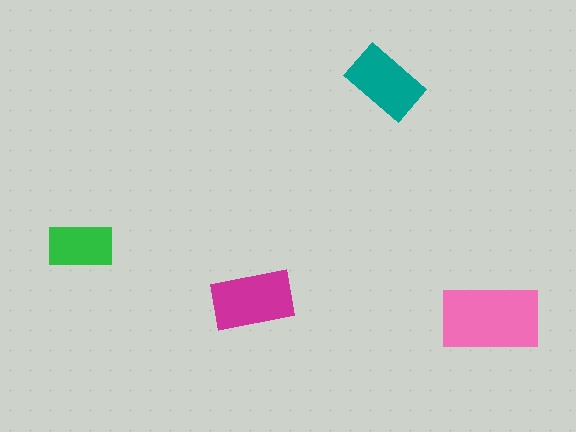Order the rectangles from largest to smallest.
the pink one, the magenta one, the teal one, the green one.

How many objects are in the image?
There are 4 objects in the image.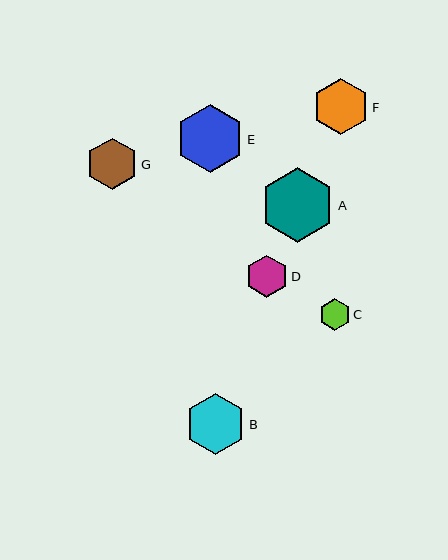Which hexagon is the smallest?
Hexagon C is the smallest with a size of approximately 31 pixels.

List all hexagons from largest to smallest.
From largest to smallest: A, E, B, F, G, D, C.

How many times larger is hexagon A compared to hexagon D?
Hexagon A is approximately 1.8 times the size of hexagon D.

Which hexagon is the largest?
Hexagon A is the largest with a size of approximately 75 pixels.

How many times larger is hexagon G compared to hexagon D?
Hexagon G is approximately 1.2 times the size of hexagon D.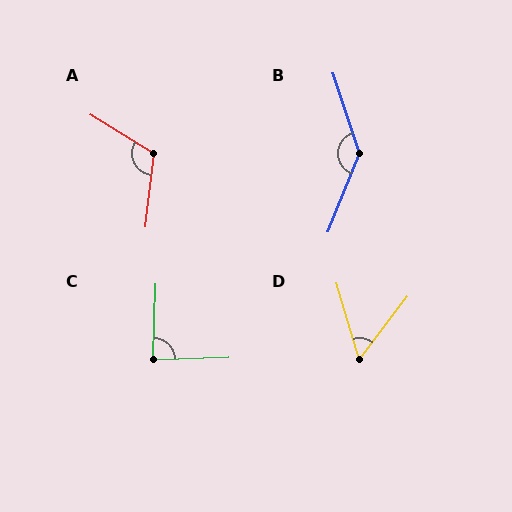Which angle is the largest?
B, at approximately 141 degrees.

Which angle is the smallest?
D, at approximately 53 degrees.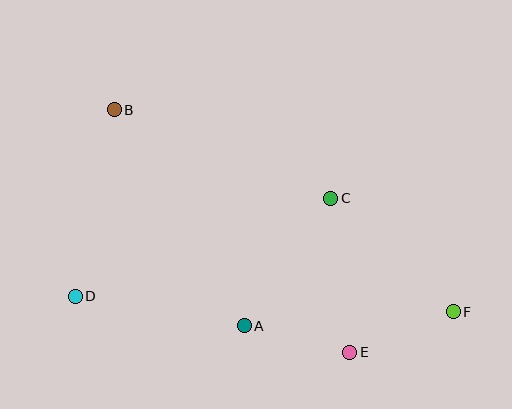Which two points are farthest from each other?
Points B and F are farthest from each other.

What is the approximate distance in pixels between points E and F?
The distance between E and F is approximately 111 pixels.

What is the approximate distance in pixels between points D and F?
The distance between D and F is approximately 378 pixels.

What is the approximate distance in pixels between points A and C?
The distance between A and C is approximately 154 pixels.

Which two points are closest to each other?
Points A and E are closest to each other.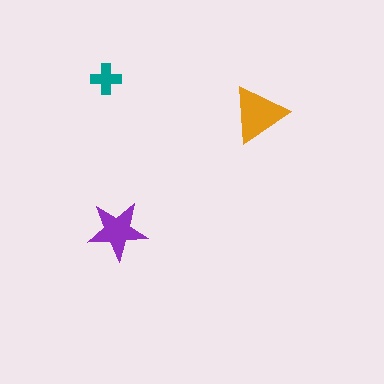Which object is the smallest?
The teal cross.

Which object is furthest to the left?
The teal cross is leftmost.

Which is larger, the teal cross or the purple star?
The purple star.